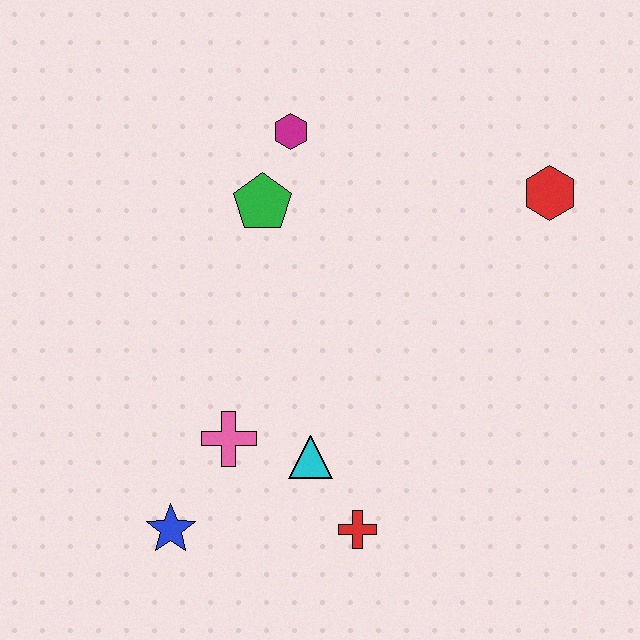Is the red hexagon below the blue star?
No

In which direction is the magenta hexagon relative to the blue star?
The magenta hexagon is above the blue star.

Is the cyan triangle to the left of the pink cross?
No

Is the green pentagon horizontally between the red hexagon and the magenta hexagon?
No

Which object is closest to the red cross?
The cyan triangle is closest to the red cross.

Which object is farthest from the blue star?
The red hexagon is farthest from the blue star.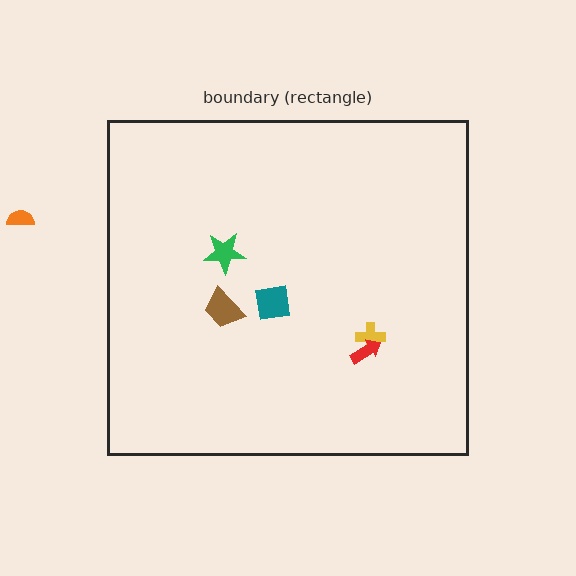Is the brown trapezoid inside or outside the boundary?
Inside.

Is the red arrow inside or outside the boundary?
Inside.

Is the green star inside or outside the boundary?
Inside.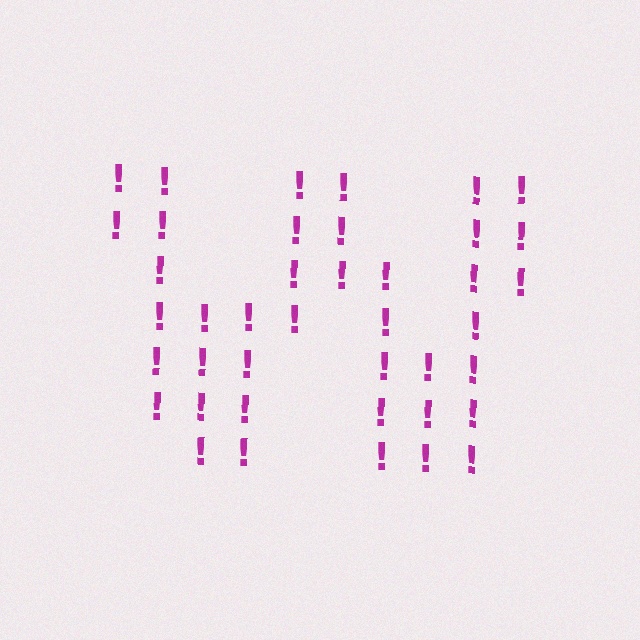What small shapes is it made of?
It is made of small exclamation marks.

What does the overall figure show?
The overall figure shows the letter W.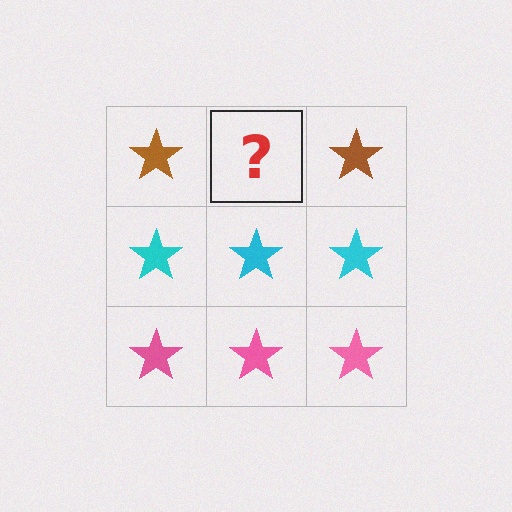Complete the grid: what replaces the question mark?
The question mark should be replaced with a brown star.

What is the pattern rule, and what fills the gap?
The rule is that each row has a consistent color. The gap should be filled with a brown star.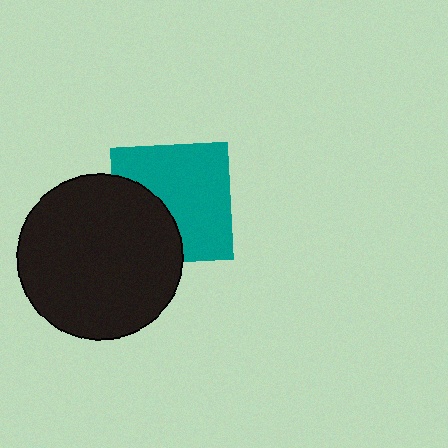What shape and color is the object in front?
The object in front is a black circle.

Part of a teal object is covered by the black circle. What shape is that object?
It is a square.